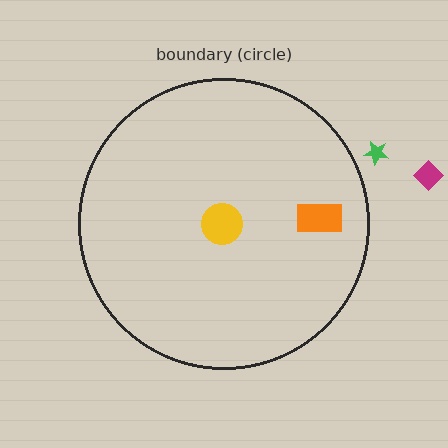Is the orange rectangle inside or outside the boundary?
Inside.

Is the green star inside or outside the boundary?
Outside.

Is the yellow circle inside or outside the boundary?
Inside.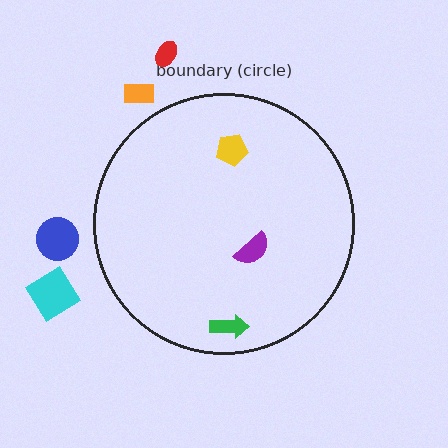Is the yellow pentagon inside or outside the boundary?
Inside.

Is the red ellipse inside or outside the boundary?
Outside.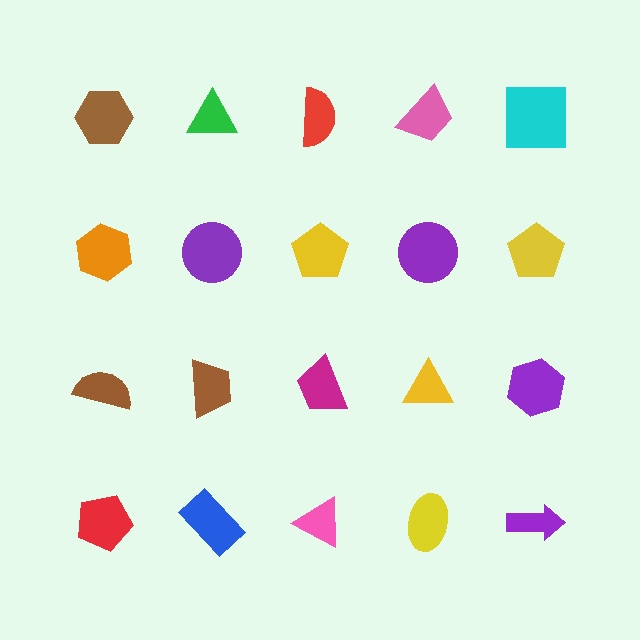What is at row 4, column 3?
A pink triangle.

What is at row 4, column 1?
A red pentagon.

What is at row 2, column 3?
A yellow pentagon.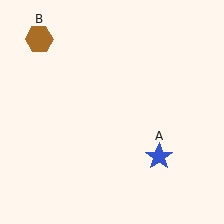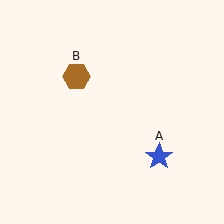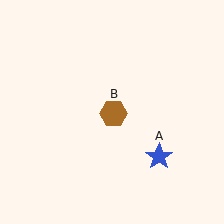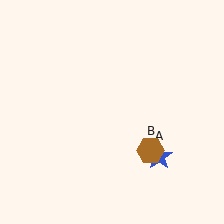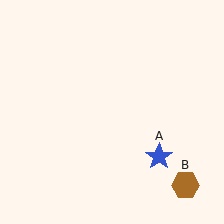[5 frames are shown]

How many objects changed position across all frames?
1 object changed position: brown hexagon (object B).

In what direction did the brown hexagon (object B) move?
The brown hexagon (object B) moved down and to the right.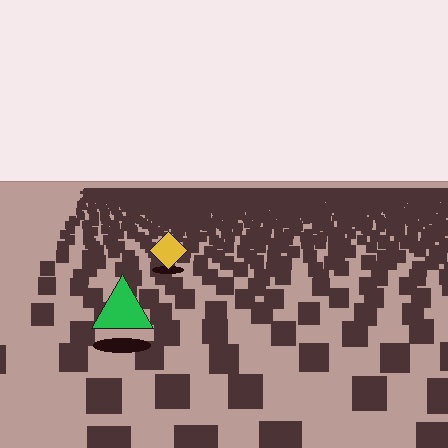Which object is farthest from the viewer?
The yellow diamond is farthest from the viewer. It appears smaller and the ground texture around it is denser.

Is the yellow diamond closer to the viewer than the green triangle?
No. The green triangle is closer — you can tell from the texture gradient: the ground texture is coarser near it.